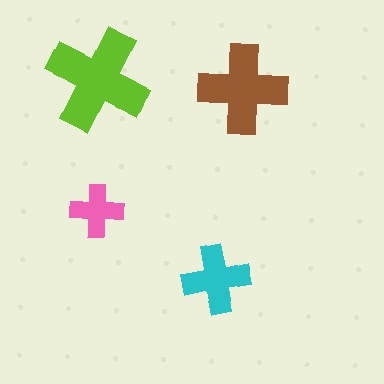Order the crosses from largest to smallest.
the lime one, the brown one, the cyan one, the pink one.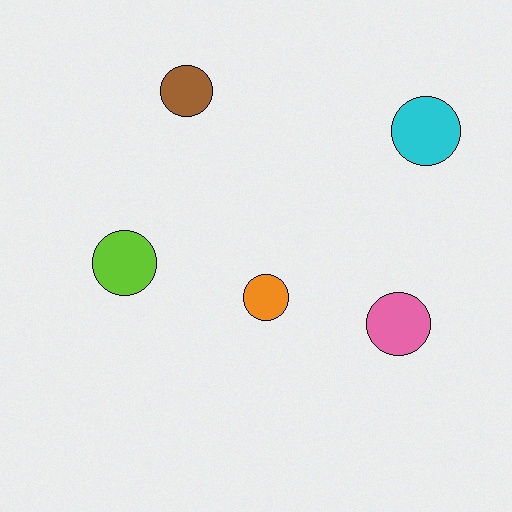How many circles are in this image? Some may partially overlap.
There are 5 circles.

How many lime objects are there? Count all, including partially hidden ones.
There is 1 lime object.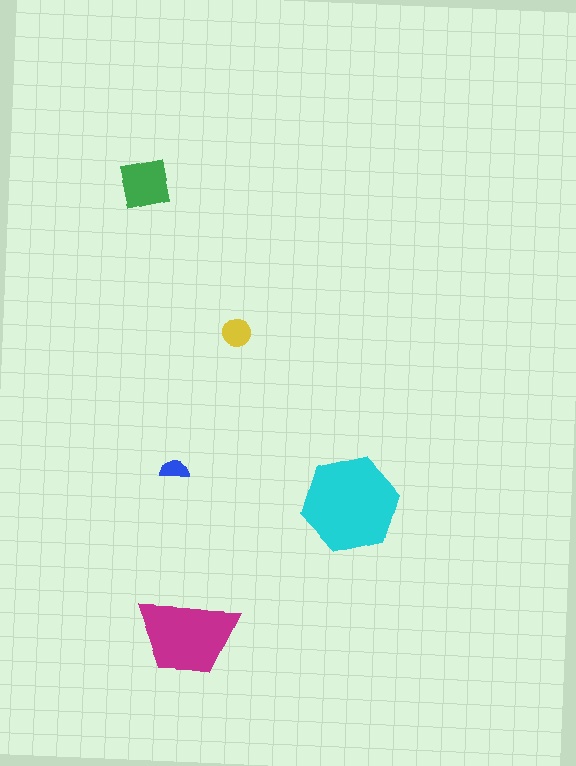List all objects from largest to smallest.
The cyan hexagon, the magenta trapezoid, the green square, the yellow circle, the blue semicircle.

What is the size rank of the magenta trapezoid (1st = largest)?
2nd.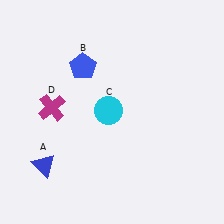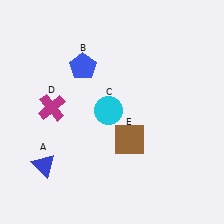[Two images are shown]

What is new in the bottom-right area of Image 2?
A brown square (E) was added in the bottom-right area of Image 2.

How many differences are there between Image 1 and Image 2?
There is 1 difference between the two images.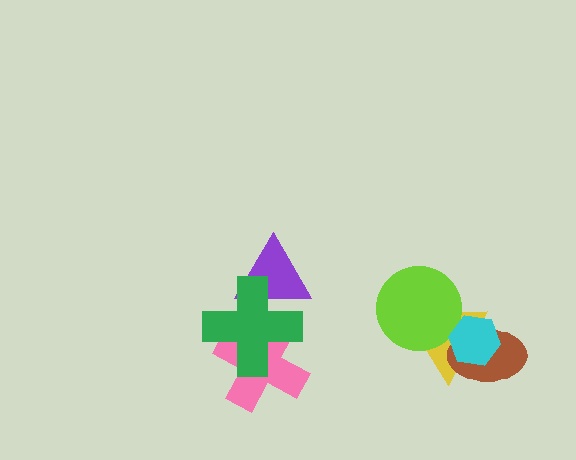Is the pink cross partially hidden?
Yes, it is partially covered by another shape.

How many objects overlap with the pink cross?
1 object overlaps with the pink cross.